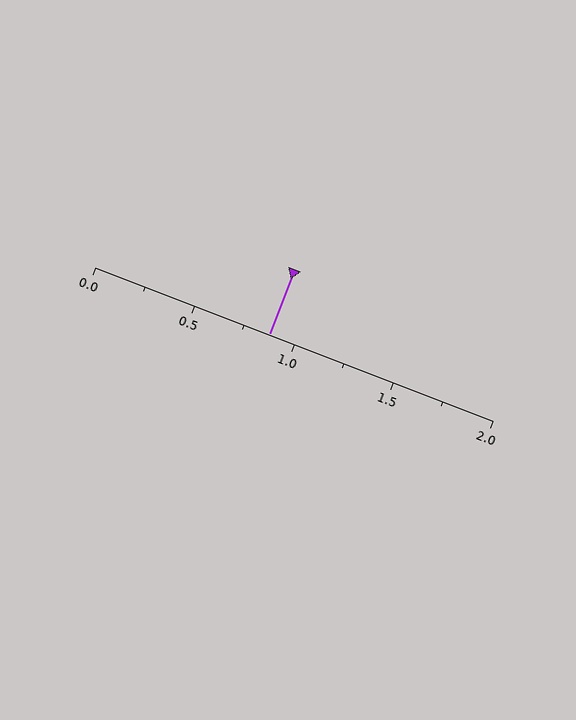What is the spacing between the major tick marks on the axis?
The major ticks are spaced 0.5 apart.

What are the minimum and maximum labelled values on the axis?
The axis runs from 0.0 to 2.0.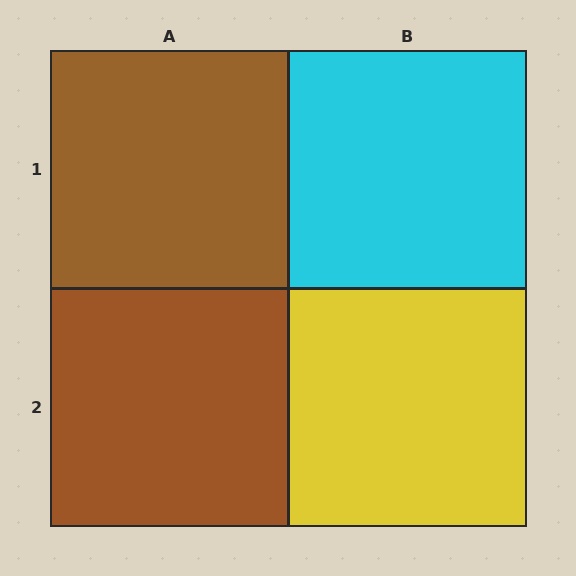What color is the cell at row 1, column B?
Cyan.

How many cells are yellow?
1 cell is yellow.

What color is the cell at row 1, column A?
Brown.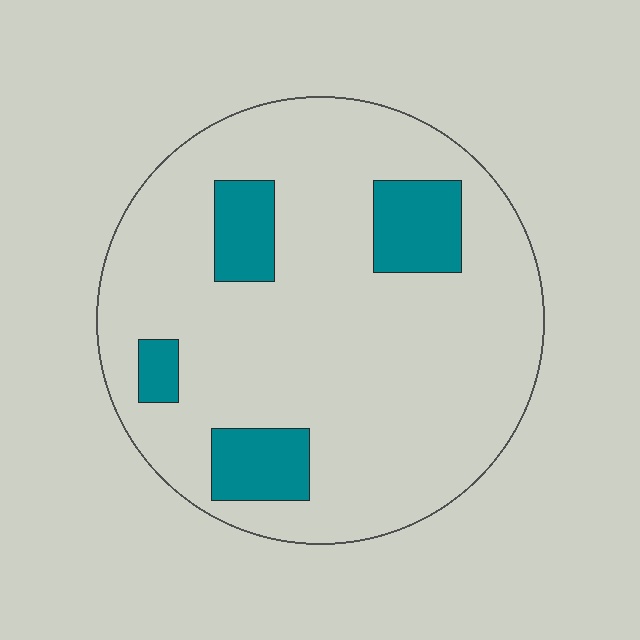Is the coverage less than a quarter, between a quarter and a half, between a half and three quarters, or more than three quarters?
Less than a quarter.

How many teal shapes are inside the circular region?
4.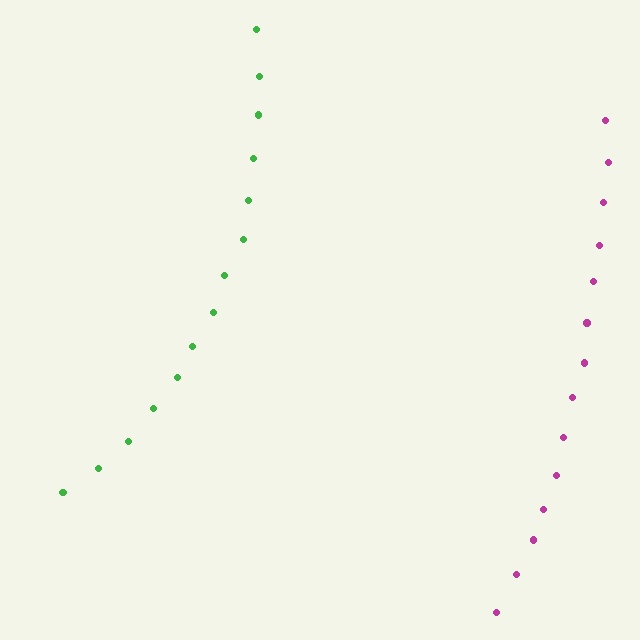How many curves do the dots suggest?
There are 2 distinct paths.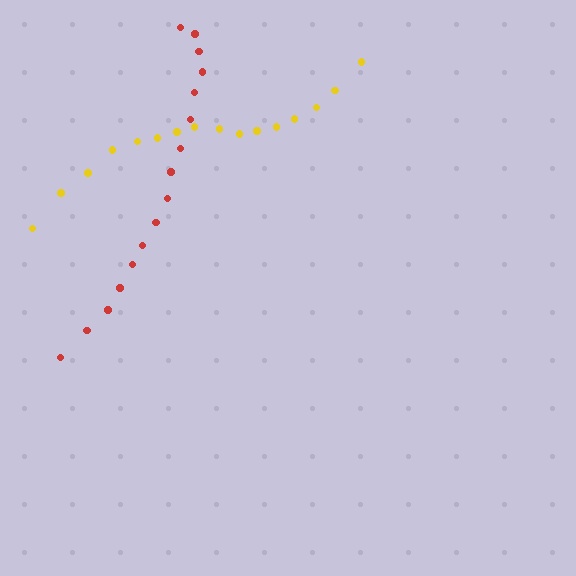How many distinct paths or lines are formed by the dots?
There are 2 distinct paths.